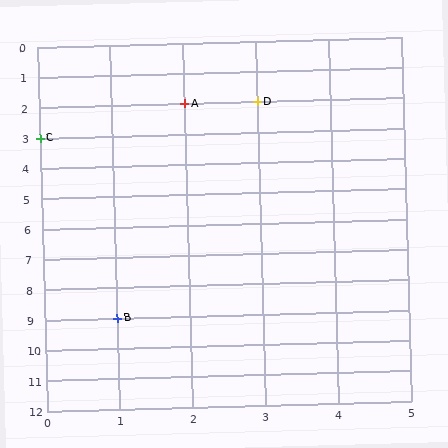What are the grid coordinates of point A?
Point A is at grid coordinates (2, 2).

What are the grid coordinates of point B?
Point B is at grid coordinates (1, 9).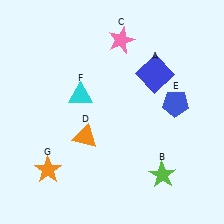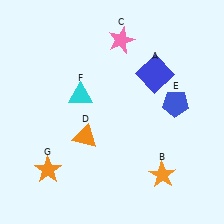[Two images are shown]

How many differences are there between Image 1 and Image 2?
There is 1 difference between the two images.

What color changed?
The star (B) changed from lime in Image 1 to orange in Image 2.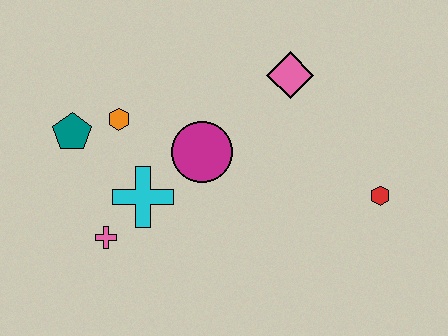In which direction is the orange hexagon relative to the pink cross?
The orange hexagon is above the pink cross.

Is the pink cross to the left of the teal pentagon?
No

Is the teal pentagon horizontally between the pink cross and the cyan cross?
No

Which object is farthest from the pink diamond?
The pink cross is farthest from the pink diamond.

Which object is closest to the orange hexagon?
The teal pentagon is closest to the orange hexagon.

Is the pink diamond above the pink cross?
Yes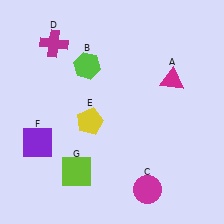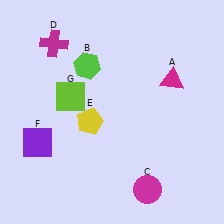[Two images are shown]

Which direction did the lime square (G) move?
The lime square (G) moved up.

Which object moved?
The lime square (G) moved up.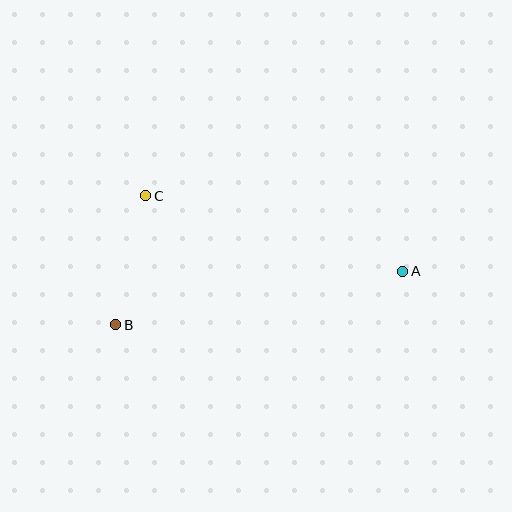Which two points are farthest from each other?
Points A and B are farthest from each other.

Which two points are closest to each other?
Points B and C are closest to each other.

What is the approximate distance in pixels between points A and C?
The distance between A and C is approximately 268 pixels.